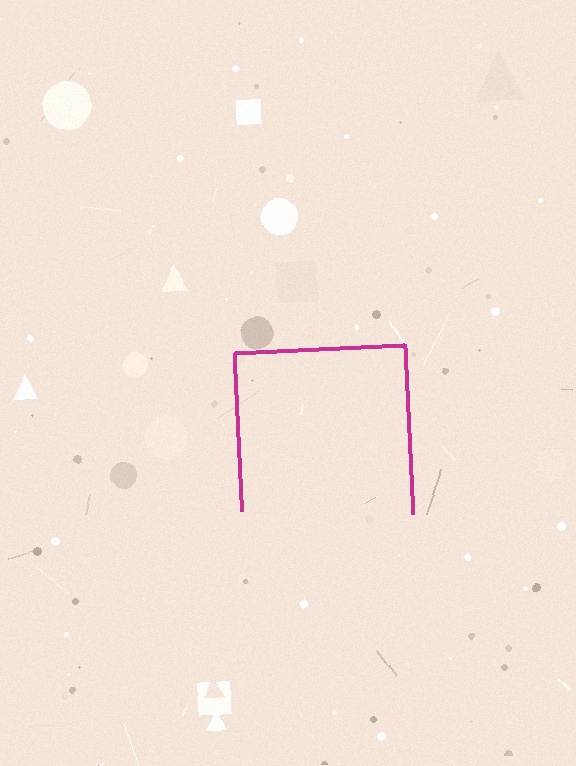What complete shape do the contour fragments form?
The contour fragments form a square.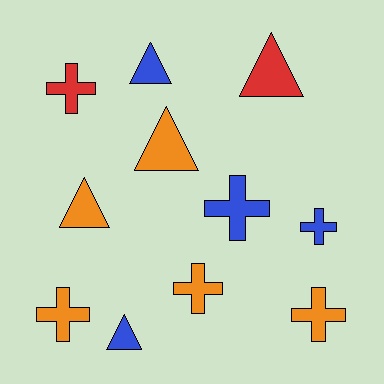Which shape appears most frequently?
Cross, with 6 objects.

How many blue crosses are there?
There are 2 blue crosses.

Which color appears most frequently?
Orange, with 5 objects.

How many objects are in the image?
There are 11 objects.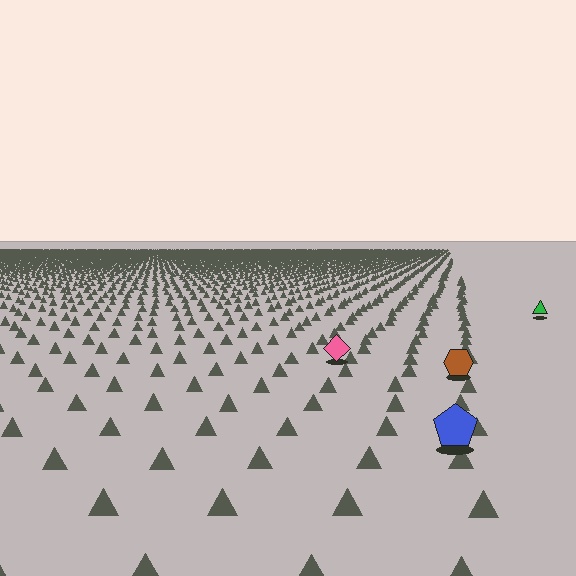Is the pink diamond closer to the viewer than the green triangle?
Yes. The pink diamond is closer — you can tell from the texture gradient: the ground texture is coarser near it.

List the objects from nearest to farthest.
From nearest to farthest: the blue pentagon, the brown hexagon, the pink diamond, the green triangle.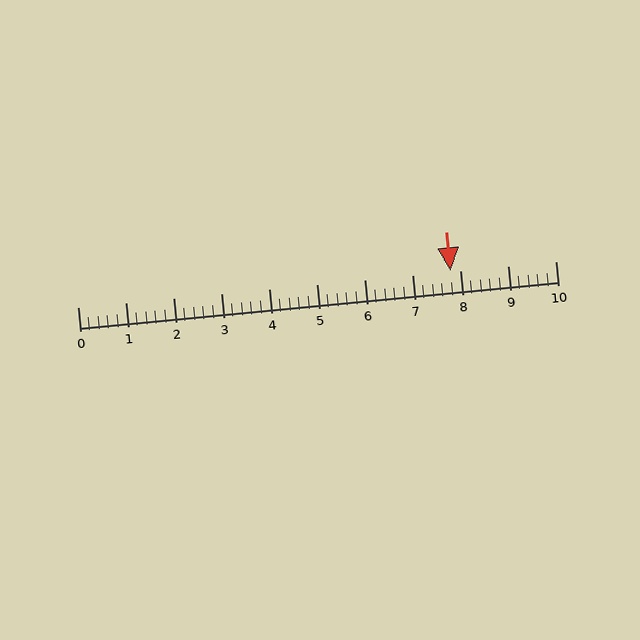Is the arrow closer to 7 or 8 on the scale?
The arrow is closer to 8.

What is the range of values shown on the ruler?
The ruler shows values from 0 to 10.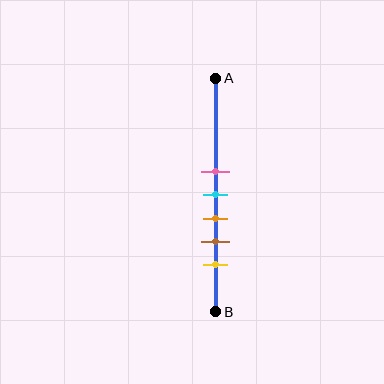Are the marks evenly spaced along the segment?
Yes, the marks are approximately evenly spaced.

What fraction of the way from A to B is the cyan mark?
The cyan mark is approximately 50% (0.5) of the way from A to B.